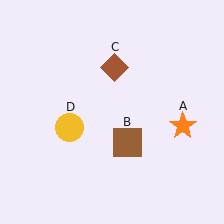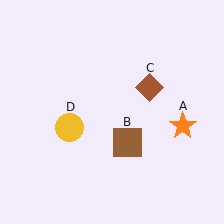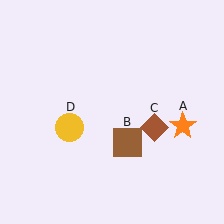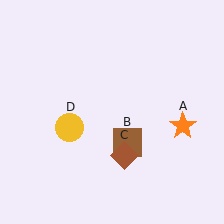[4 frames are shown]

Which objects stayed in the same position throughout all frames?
Orange star (object A) and brown square (object B) and yellow circle (object D) remained stationary.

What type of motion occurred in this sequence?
The brown diamond (object C) rotated clockwise around the center of the scene.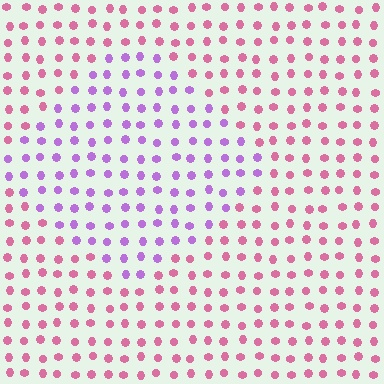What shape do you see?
I see a diamond.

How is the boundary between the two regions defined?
The boundary is defined purely by a slight shift in hue (about 50 degrees). Spacing, size, and orientation are identical on both sides.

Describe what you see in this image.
The image is filled with small pink elements in a uniform arrangement. A diamond-shaped region is visible where the elements are tinted to a slightly different hue, forming a subtle color boundary.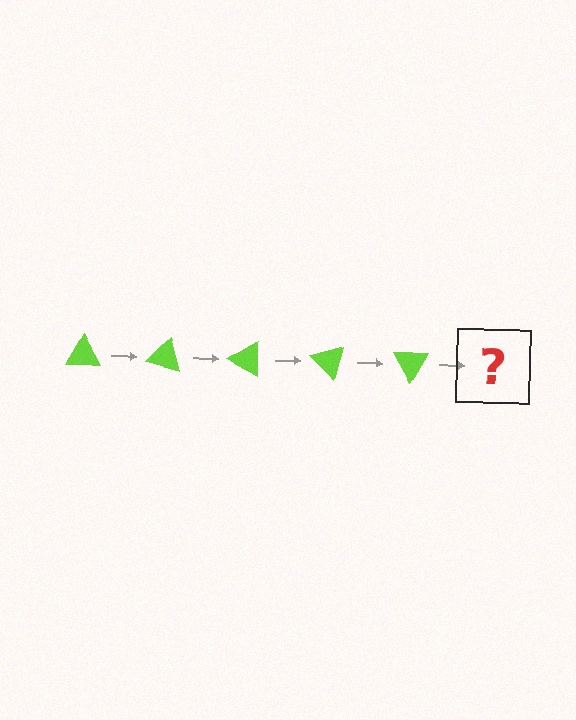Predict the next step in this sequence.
The next step is a lime triangle rotated 75 degrees.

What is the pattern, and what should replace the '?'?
The pattern is that the triangle rotates 15 degrees each step. The '?' should be a lime triangle rotated 75 degrees.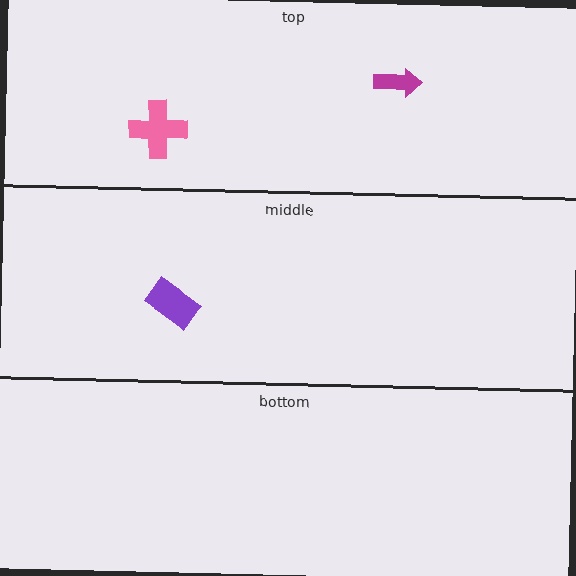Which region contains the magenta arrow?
The top region.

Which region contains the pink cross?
The top region.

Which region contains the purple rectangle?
The middle region.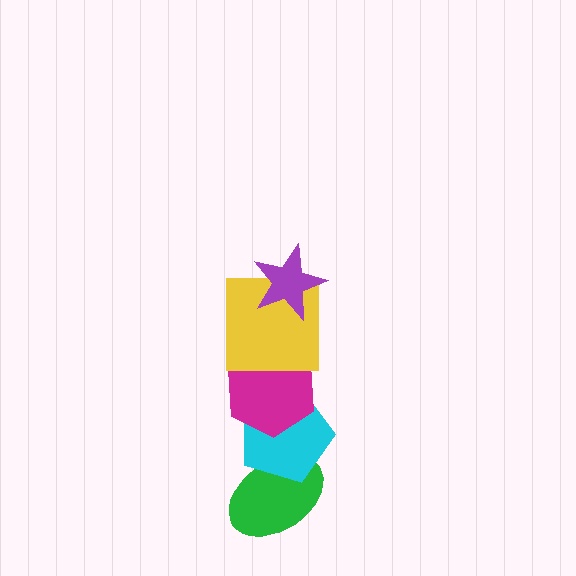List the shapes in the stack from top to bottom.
From top to bottom: the purple star, the yellow square, the magenta hexagon, the cyan pentagon, the green ellipse.